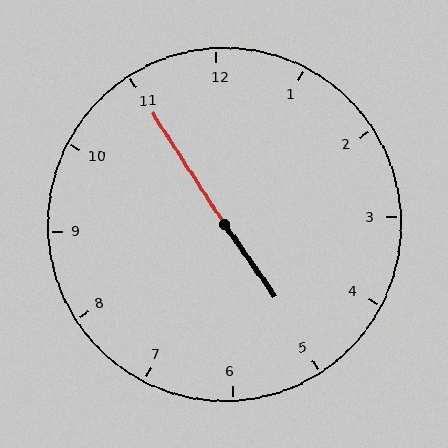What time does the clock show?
4:55.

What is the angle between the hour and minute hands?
Approximately 178 degrees.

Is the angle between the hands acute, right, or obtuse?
It is obtuse.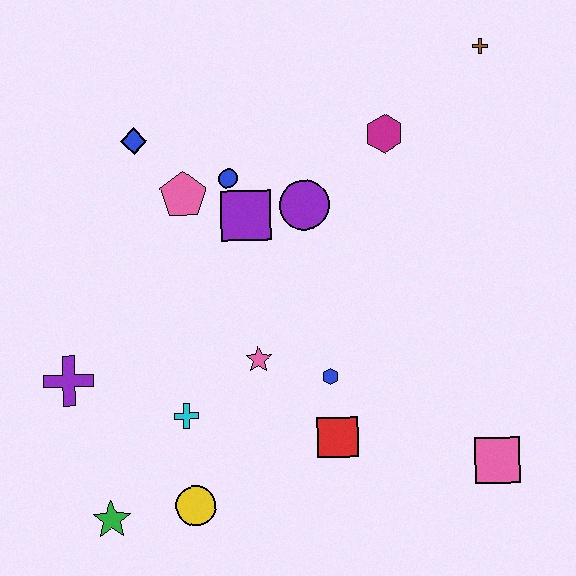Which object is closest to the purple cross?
The cyan cross is closest to the purple cross.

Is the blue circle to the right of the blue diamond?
Yes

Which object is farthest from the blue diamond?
The pink square is farthest from the blue diamond.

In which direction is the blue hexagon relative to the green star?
The blue hexagon is to the right of the green star.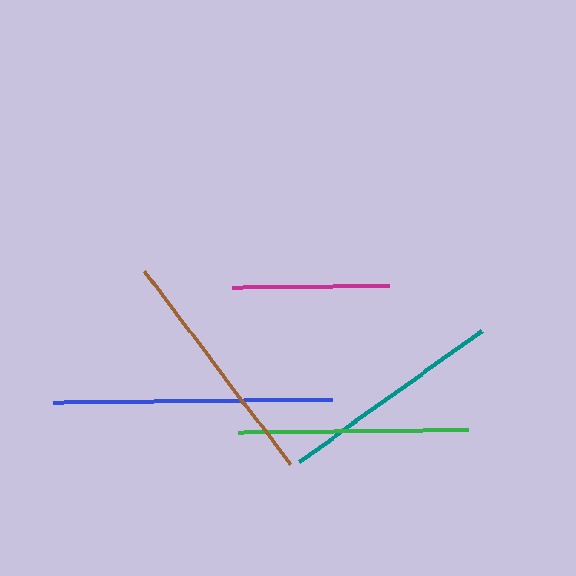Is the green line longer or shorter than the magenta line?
The green line is longer than the magenta line.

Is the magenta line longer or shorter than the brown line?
The brown line is longer than the magenta line.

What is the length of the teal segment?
The teal segment is approximately 225 pixels long.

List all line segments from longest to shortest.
From longest to shortest: blue, brown, green, teal, magenta.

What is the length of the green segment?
The green segment is approximately 230 pixels long.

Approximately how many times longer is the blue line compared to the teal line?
The blue line is approximately 1.2 times the length of the teal line.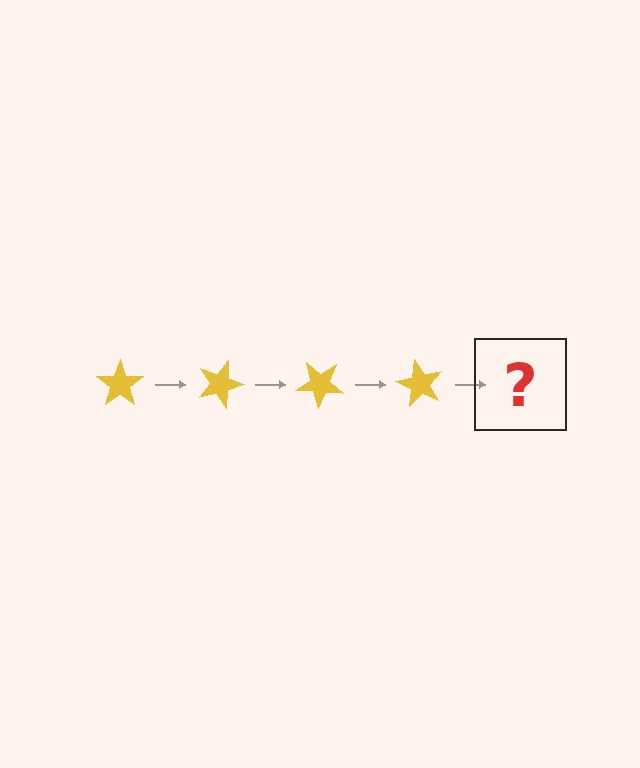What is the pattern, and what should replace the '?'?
The pattern is that the star rotates 20 degrees each step. The '?' should be a yellow star rotated 80 degrees.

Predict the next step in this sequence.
The next step is a yellow star rotated 80 degrees.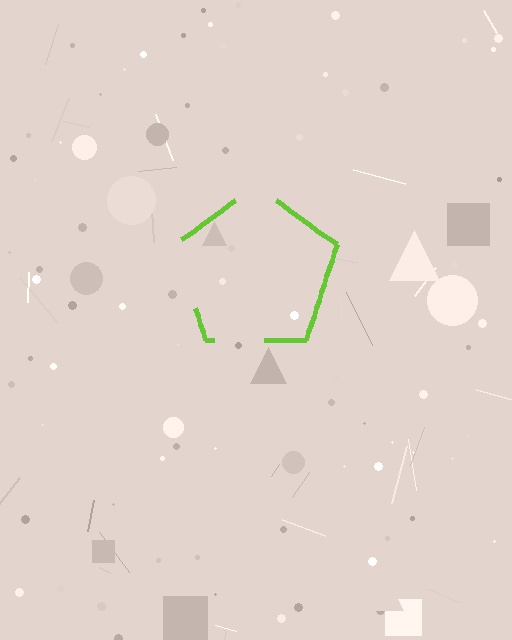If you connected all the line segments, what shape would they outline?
They would outline a pentagon.